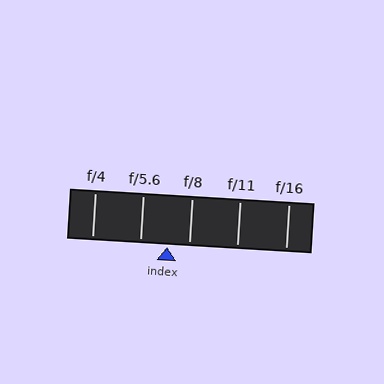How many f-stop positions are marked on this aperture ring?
There are 5 f-stop positions marked.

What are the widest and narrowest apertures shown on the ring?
The widest aperture shown is f/4 and the narrowest is f/16.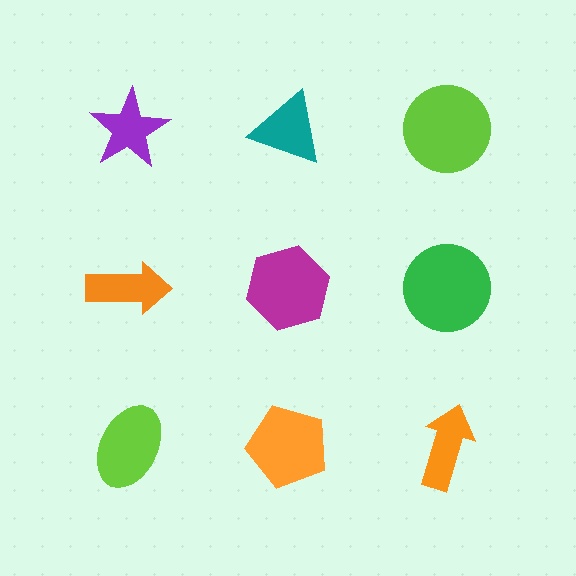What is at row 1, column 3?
A lime circle.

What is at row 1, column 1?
A purple star.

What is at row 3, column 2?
An orange pentagon.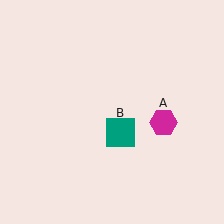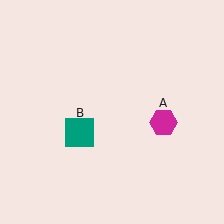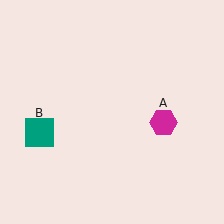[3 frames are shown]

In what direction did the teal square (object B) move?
The teal square (object B) moved left.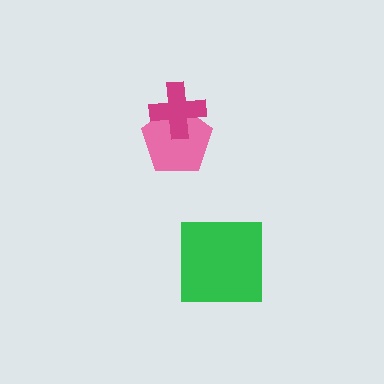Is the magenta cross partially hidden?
No, no other shape covers it.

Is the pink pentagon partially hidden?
Yes, it is partially covered by another shape.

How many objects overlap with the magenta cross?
1 object overlaps with the magenta cross.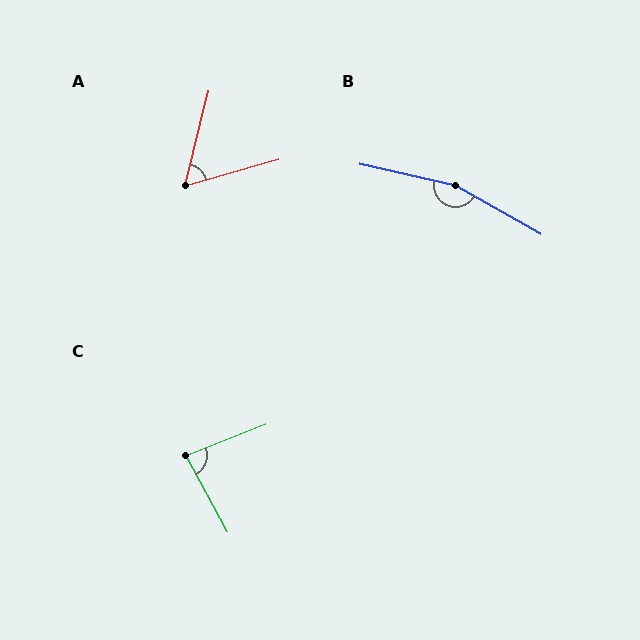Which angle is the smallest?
A, at approximately 60 degrees.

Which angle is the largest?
B, at approximately 163 degrees.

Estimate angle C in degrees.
Approximately 83 degrees.